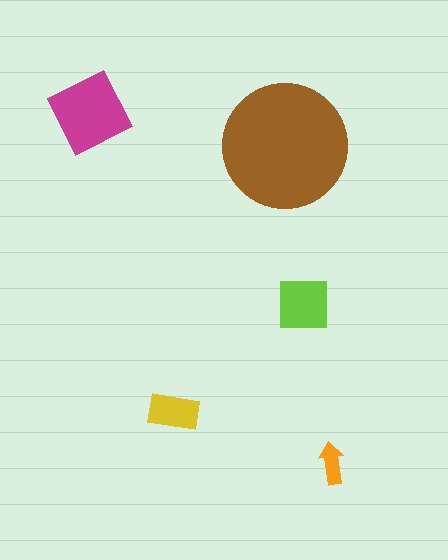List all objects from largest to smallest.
The brown circle, the magenta diamond, the lime square, the yellow rectangle, the orange arrow.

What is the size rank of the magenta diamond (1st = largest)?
2nd.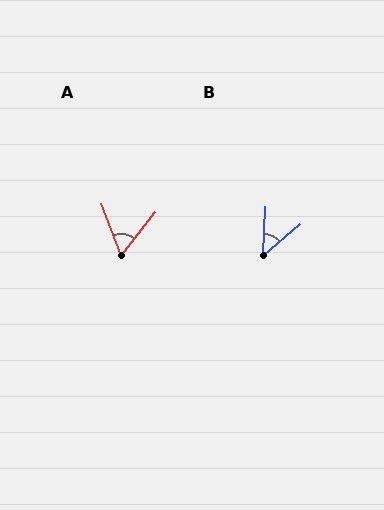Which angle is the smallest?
B, at approximately 47 degrees.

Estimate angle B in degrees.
Approximately 47 degrees.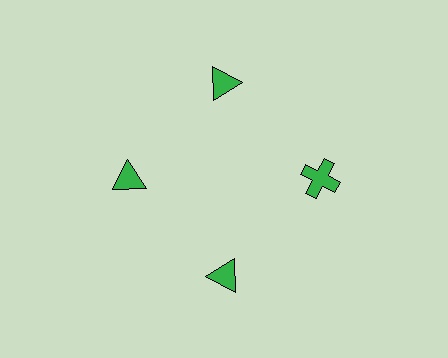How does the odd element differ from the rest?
It has a different shape: cross instead of triangle.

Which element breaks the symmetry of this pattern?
The green cross at roughly the 3 o'clock position breaks the symmetry. All other shapes are green triangles.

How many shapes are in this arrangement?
There are 4 shapes arranged in a ring pattern.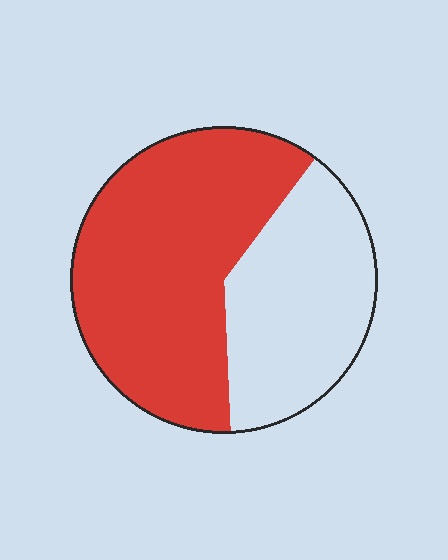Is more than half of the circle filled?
Yes.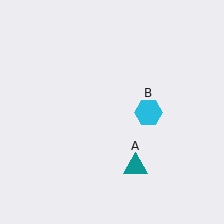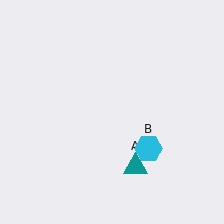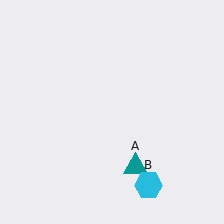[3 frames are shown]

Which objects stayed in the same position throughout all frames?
Teal triangle (object A) remained stationary.